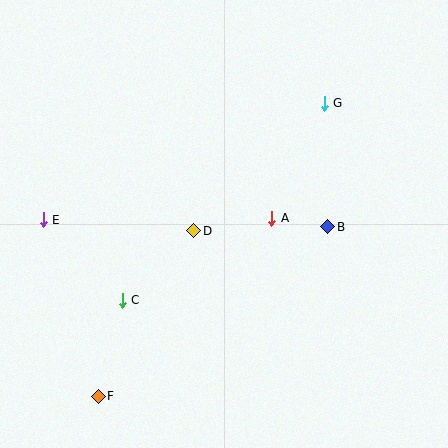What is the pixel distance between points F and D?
The distance between F and D is 191 pixels.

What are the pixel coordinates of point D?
Point D is at (194, 231).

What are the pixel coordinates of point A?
Point A is at (272, 218).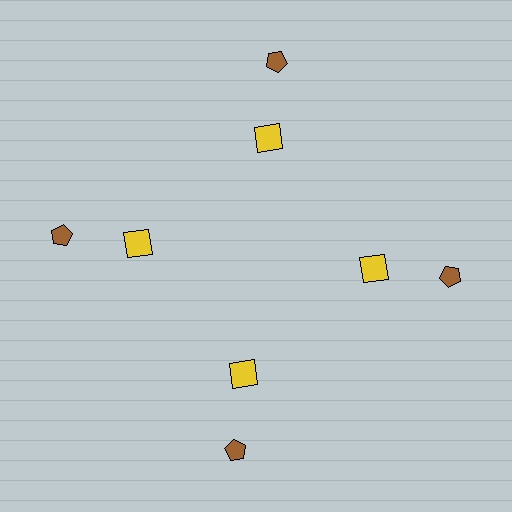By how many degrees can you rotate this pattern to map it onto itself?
The pattern maps onto itself every 90 degrees of rotation.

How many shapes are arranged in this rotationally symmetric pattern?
There are 8 shapes, arranged in 4 groups of 2.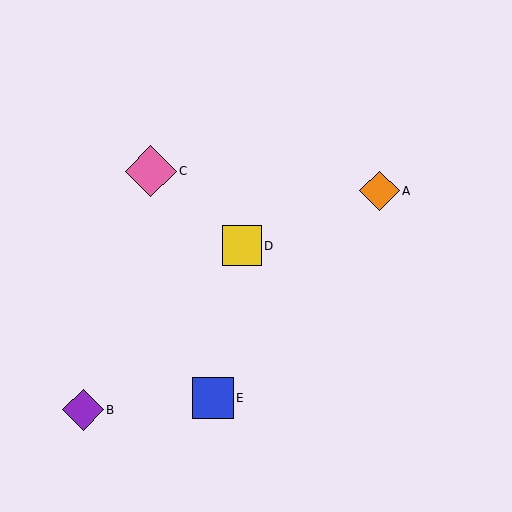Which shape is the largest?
The pink diamond (labeled C) is the largest.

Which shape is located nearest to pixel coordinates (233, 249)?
The yellow square (labeled D) at (242, 246) is nearest to that location.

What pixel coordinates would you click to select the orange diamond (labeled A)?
Click at (379, 191) to select the orange diamond A.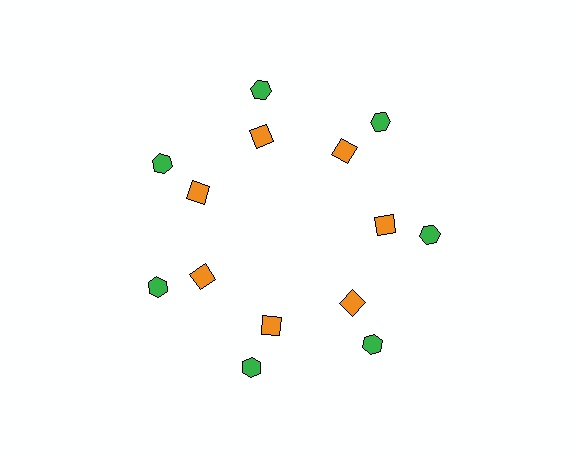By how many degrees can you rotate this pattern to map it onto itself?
The pattern maps onto itself every 51 degrees of rotation.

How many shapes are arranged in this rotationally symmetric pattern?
There are 14 shapes, arranged in 7 groups of 2.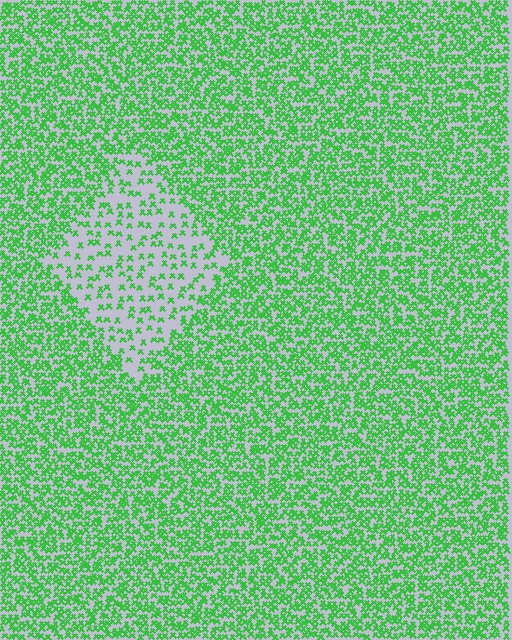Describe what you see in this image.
The image contains small green elements arranged at two different densities. A diamond-shaped region is visible where the elements are less densely packed than the surrounding area.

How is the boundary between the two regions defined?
The boundary is defined by a change in element density (approximately 2.6x ratio). All elements are the same color, size, and shape.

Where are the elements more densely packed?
The elements are more densely packed outside the diamond boundary.